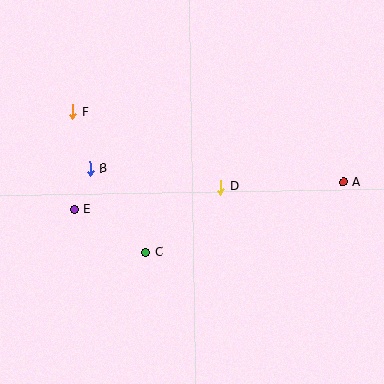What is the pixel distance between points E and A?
The distance between E and A is 270 pixels.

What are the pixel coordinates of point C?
Point C is at (146, 252).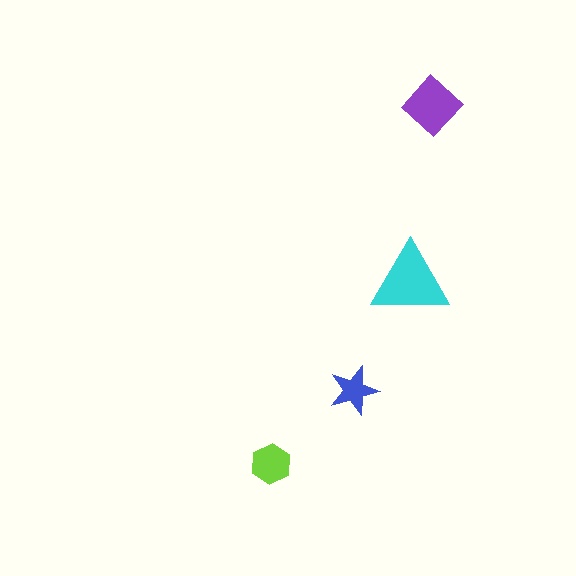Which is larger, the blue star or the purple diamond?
The purple diamond.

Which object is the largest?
The cyan triangle.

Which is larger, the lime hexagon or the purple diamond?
The purple diamond.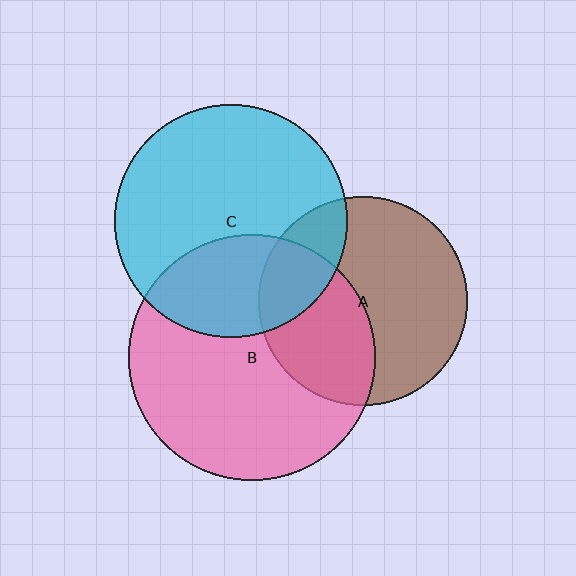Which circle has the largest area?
Circle B (pink).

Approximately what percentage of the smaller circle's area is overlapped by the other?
Approximately 35%.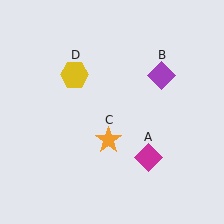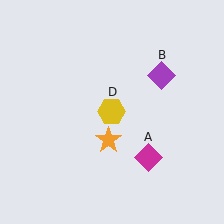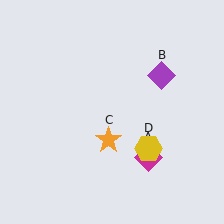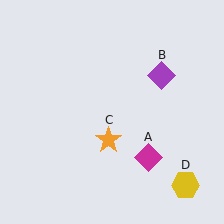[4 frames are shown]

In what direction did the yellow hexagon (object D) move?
The yellow hexagon (object D) moved down and to the right.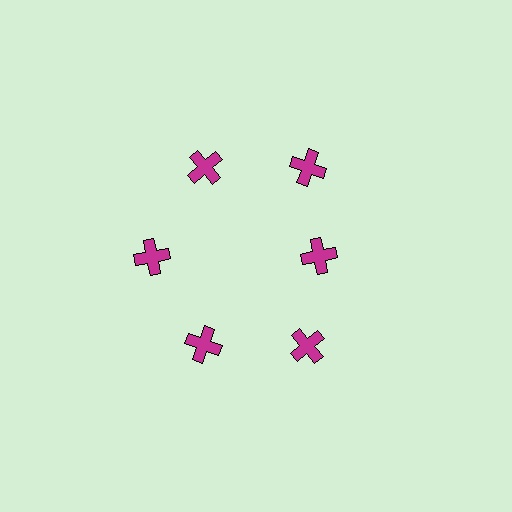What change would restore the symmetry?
The symmetry would be restored by moving it outward, back onto the ring so that all 6 crosses sit at equal angles and equal distance from the center.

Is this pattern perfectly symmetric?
No. The 6 magenta crosses are arranged in a ring, but one element near the 3 o'clock position is pulled inward toward the center, breaking the 6-fold rotational symmetry.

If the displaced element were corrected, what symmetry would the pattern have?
It would have 6-fold rotational symmetry — the pattern would map onto itself every 60 degrees.